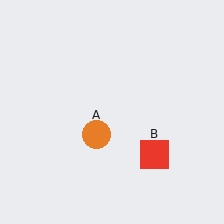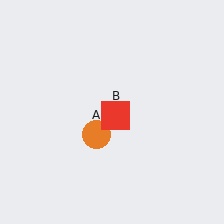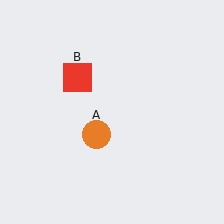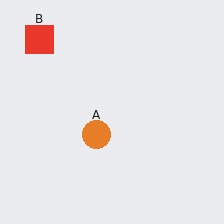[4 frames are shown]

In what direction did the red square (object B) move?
The red square (object B) moved up and to the left.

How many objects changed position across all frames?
1 object changed position: red square (object B).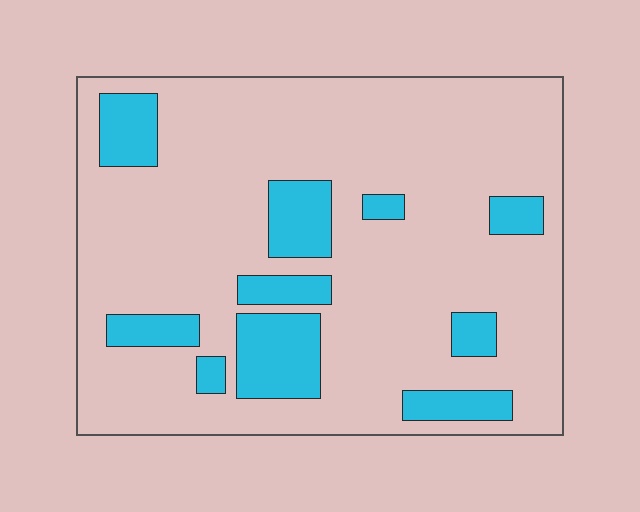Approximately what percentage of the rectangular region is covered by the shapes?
Approximately 20%.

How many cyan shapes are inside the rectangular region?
10.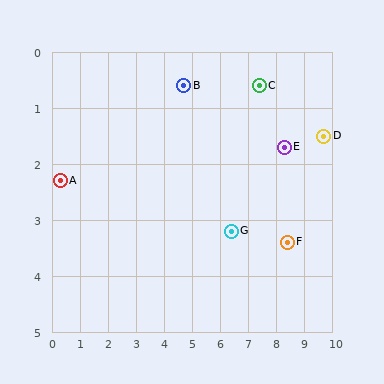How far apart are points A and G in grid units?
Points A and G are about 6.2 grid units apart.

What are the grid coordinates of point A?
Point A is at approximately (0.3, 2.3).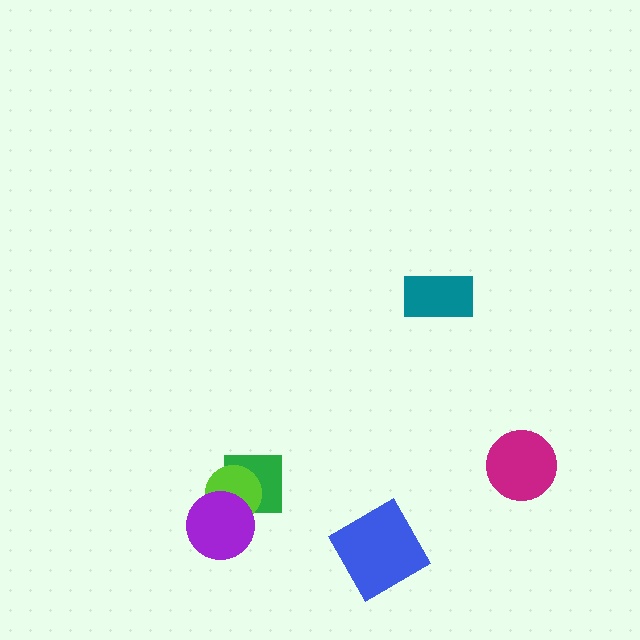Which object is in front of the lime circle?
The purple circle is in front of the lime circle.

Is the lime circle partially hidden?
Yes, it is partially covered by another shape.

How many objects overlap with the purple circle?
2 objects overlap with the purple circle.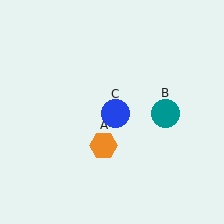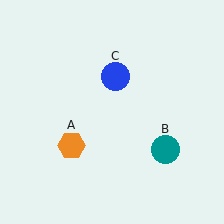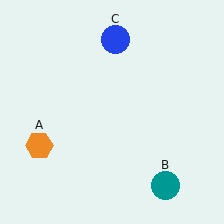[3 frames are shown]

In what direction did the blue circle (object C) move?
The blue circle (object C) moved up.